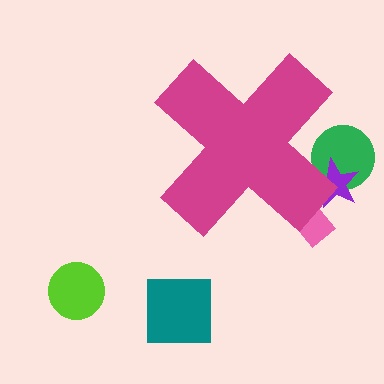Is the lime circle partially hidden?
No, the lime circle is fully visible.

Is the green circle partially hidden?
Yes, the green circle is partially hidden behind the magenta cross.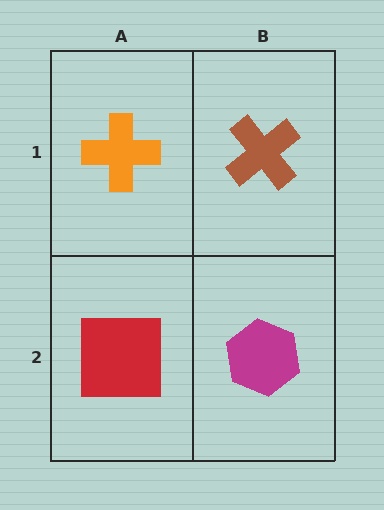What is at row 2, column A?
A red square.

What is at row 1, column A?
An orange cross.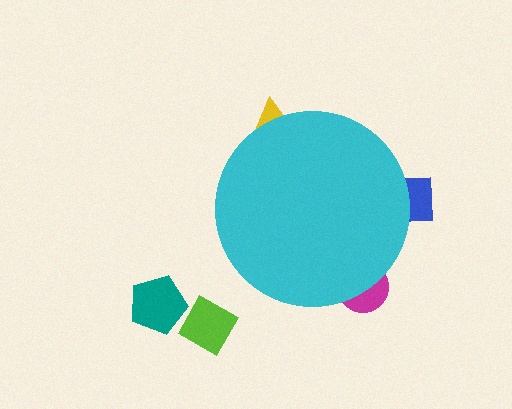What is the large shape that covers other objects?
A cyan circle.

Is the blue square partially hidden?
Yes, the blue square is partially hidden behind the cyan circle.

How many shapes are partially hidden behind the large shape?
3 shapes are partially hidden.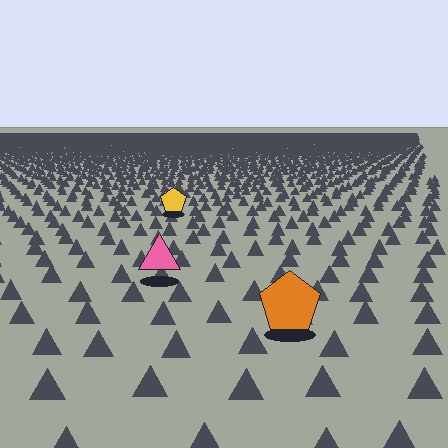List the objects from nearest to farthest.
From nearest to farthest: the orange pentagon, the pink triangle, the yellow pentagon.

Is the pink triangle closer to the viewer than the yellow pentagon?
Yes. The pink triangle is closer — you can tell from the texture gradient: the ground texture is coarser near it.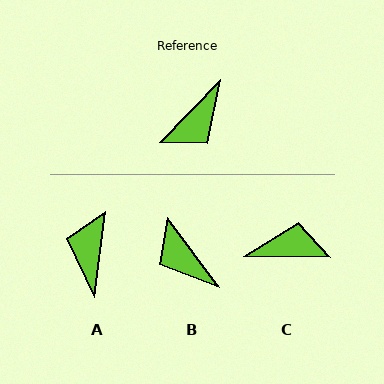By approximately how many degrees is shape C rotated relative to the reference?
Approximately 132 degrees counter-clockwise.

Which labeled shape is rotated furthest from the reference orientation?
A, about 144 degrees away.